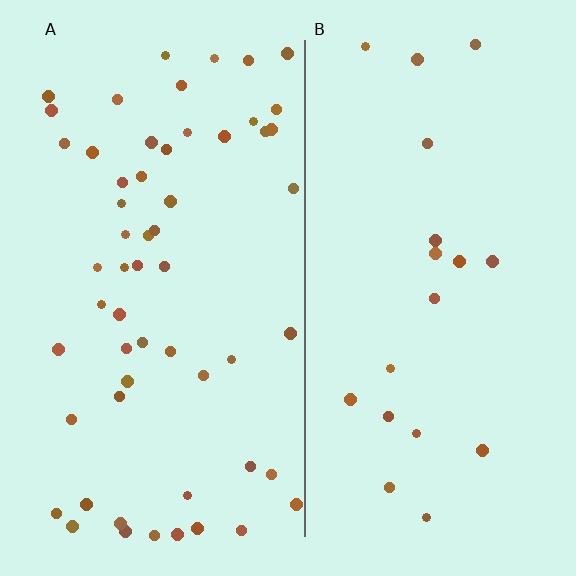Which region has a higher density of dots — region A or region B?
A (the left).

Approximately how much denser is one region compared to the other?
Approximately 3.0× — region A over region B.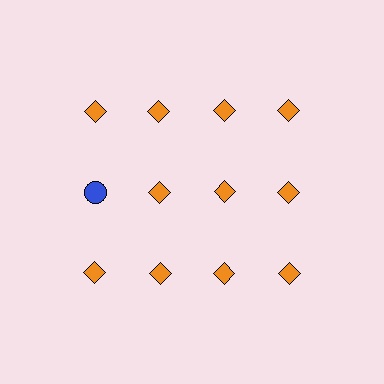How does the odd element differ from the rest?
It differs in both color (blue instead of orange) and shape (circle instead of diamond).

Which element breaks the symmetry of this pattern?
The blue circle in the second row, leftmost column breaks the symmetry. All other shapes are orange diamonds.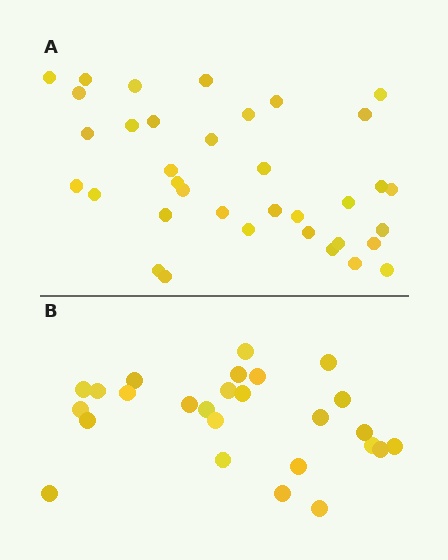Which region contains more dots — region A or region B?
Region A (the top region) has more dots.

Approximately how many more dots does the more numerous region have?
Region A has roughly 10 or so more dots than region B.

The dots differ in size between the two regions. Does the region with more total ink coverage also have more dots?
No. Region B has more total ink coverage because its dots are larger, but region A actually contains more individual dots. Total area can be misleading — the number of items is what matters here.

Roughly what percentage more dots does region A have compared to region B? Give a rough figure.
About 40% more.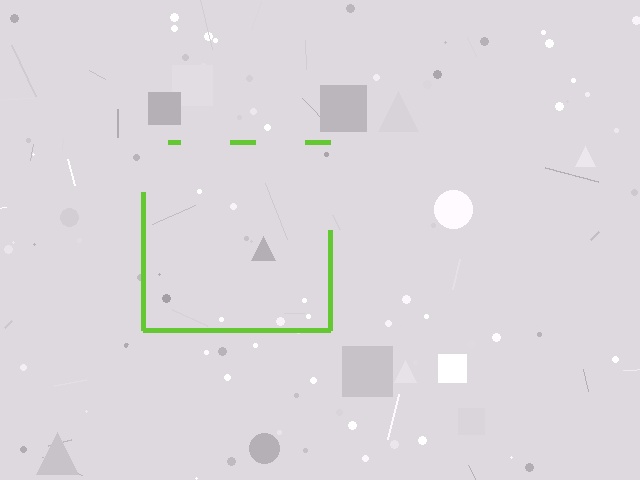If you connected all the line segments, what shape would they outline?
They would outline a square.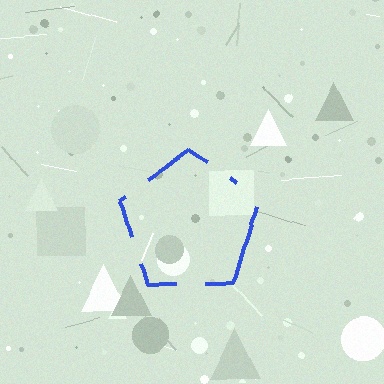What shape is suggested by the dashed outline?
The dashed outline suggests a pentagon.